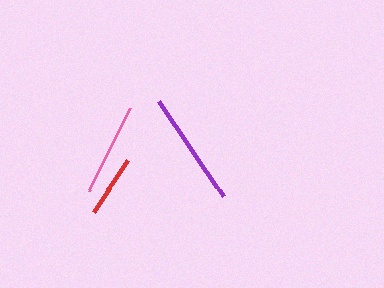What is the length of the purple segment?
The purple segment is approximately 114 pixels long.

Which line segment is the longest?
The purple line is the longest at approximately 114 pixels.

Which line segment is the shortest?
The red line is the shortest at approximately 62 pixels.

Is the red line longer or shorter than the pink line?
The pink line is longer than the red line.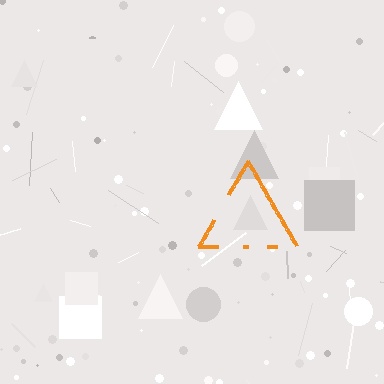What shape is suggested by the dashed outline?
The dashed outline suggests a triangle.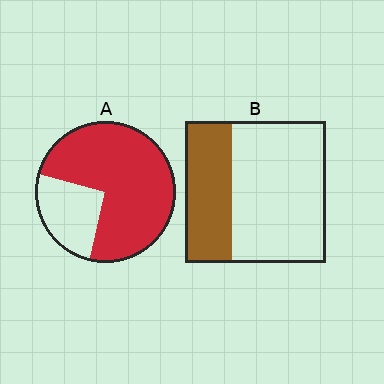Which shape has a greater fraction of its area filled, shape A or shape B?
Shape A.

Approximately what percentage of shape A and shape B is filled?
A is approximately 75% and B is approximately 35%.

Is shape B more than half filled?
No.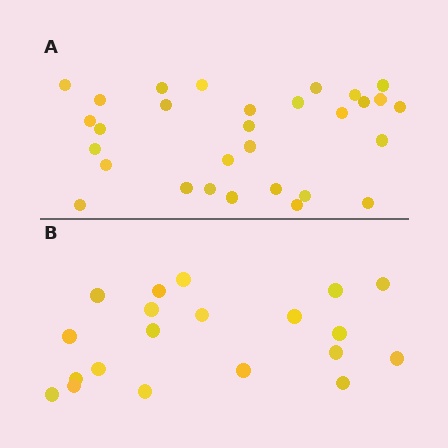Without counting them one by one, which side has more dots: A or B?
Region A (the top region) has more dots.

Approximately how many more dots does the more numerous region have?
Region A has roughly 10 or so more dots than region B.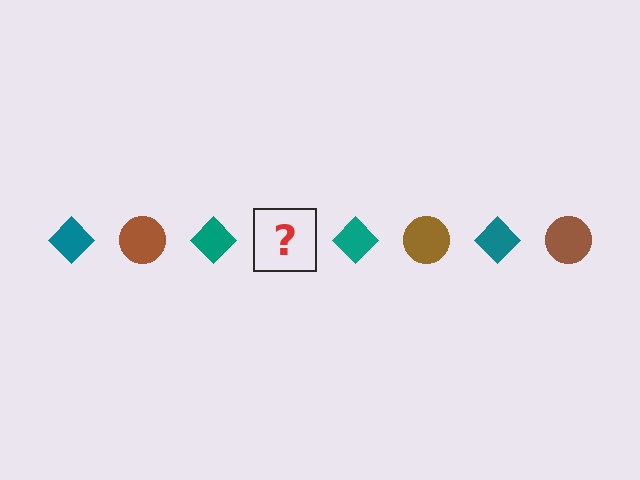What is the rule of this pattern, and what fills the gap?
The rule is that the pattern alternates between teal diamond and brown circle. The gap should be filled with a brown circle.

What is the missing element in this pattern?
The missing element is a brown circle.